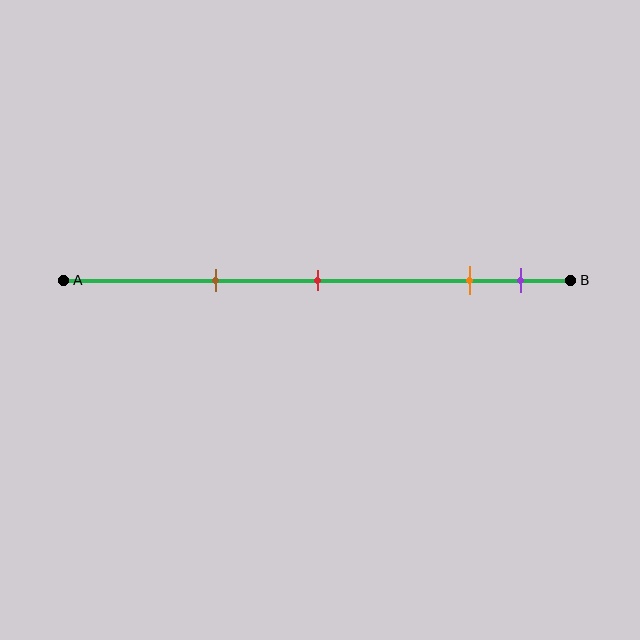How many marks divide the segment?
There are 4 marks dividing the segment.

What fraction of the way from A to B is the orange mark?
The orange mark is approximately 80% (0.8) of the way from A to B.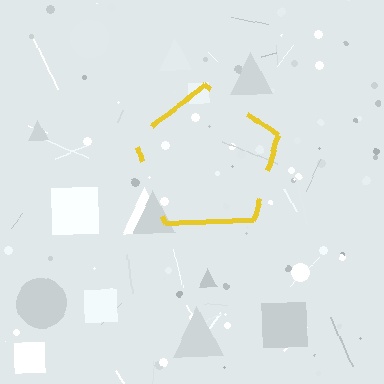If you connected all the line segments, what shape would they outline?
They would outline a pentagon.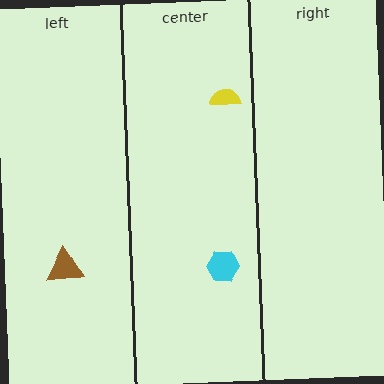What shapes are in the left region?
The brown triangle.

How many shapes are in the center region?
2.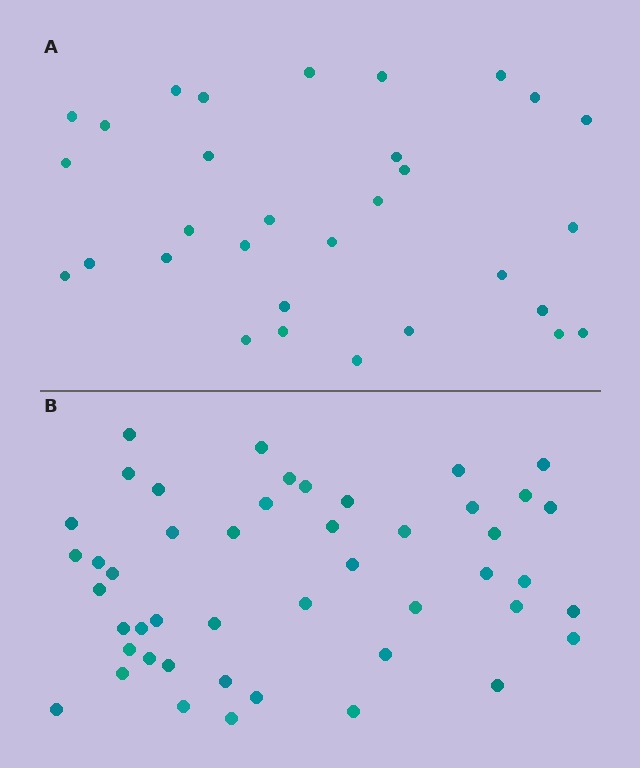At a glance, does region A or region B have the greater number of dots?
Region B (the bottom region) has more dots.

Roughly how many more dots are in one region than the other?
Region B has approximately 15 more dots than region A.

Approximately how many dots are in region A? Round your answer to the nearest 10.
About 30 dots. (The exact count is 31, which rounds to 30.)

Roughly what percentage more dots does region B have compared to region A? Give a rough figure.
About 50% more.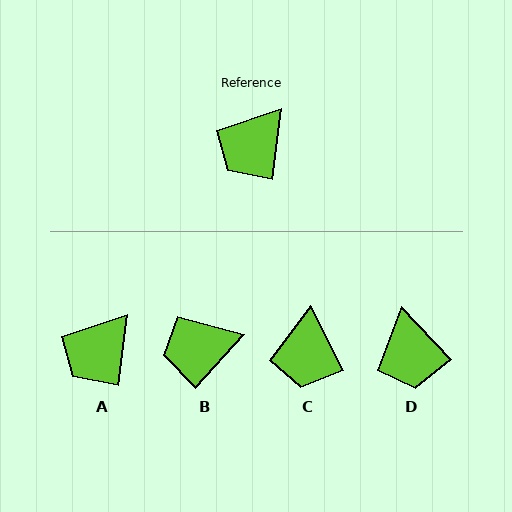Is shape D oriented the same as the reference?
No, it is off by about 50 degrees.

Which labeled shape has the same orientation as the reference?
A.